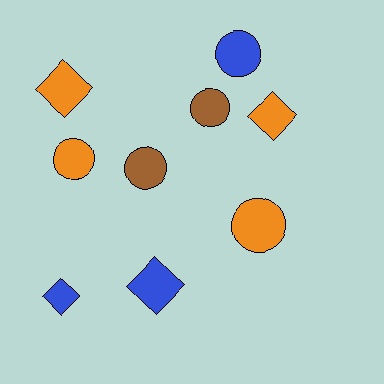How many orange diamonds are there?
There are 2 orange diamonds.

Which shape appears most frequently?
Circle, with 5 objects.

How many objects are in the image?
There are 9 objects.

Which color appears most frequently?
Orange, with 4 objects.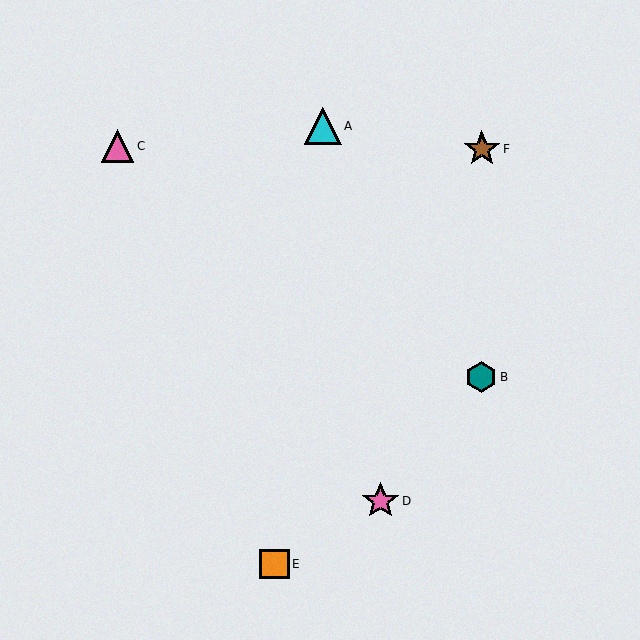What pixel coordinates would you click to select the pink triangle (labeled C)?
Click at (118, 146) to select the pink triangle C.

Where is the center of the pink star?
The center of the pink star is at (381, 501).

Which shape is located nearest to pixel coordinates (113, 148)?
The pink triangle (labeled C) at (118, 146) is nearest to that location.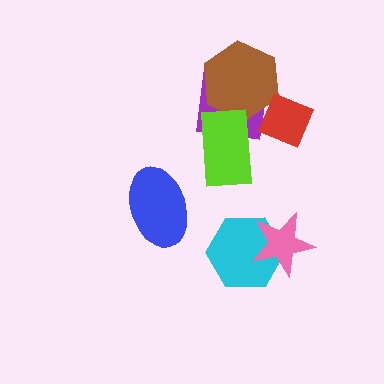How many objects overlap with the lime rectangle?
2 objects overlap with the lime rectangle.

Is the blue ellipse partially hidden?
No, no other shape covers it.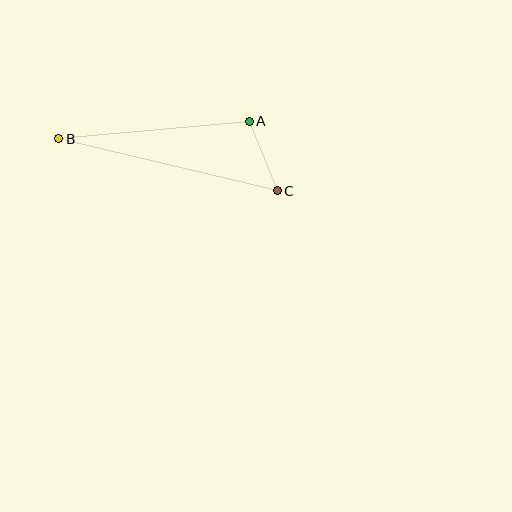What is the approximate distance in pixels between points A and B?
The distance between A and B is approximately 191 pixels.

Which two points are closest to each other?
Points A and C are closest to each other.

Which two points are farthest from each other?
Points B and C are farthest from each other.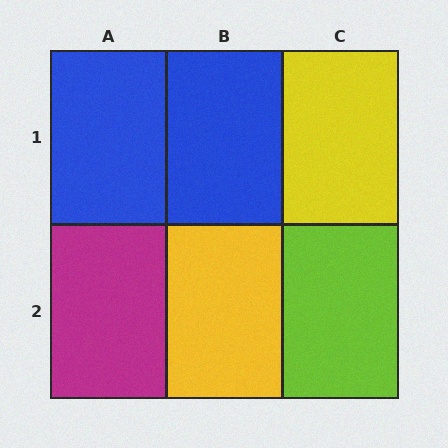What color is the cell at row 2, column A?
Magenta.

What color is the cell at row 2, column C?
Lime.